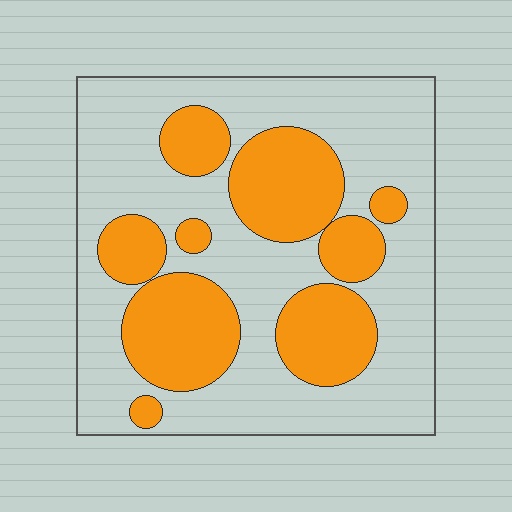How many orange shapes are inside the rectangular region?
9.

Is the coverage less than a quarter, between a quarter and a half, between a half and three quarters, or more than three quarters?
Between a quarter and a half.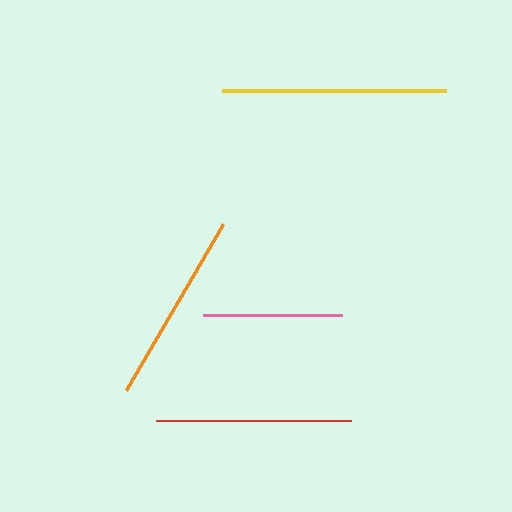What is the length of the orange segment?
The orange segment is approximately 192 pixels long.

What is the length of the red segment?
The red segment is approximately 195 pixels long.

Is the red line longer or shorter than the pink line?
The red line is longer than the pink line.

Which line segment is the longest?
The yellow line is the longest at approximately 223 pixels.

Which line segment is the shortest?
The pink line is the shortest at approximately 139 pixels.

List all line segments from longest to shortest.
From longest to shortest: yellow, red, orange, pink.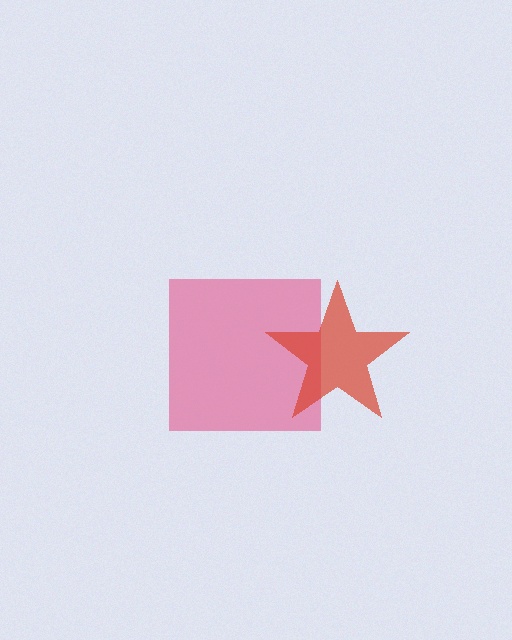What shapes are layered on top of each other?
The layered shapes are: a pink square, a red star.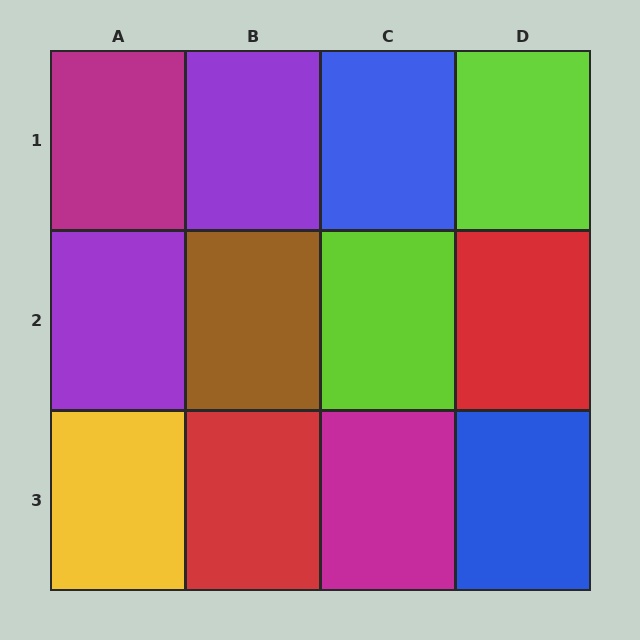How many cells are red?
2 cells are red.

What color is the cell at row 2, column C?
Lime.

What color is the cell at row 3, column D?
Blue.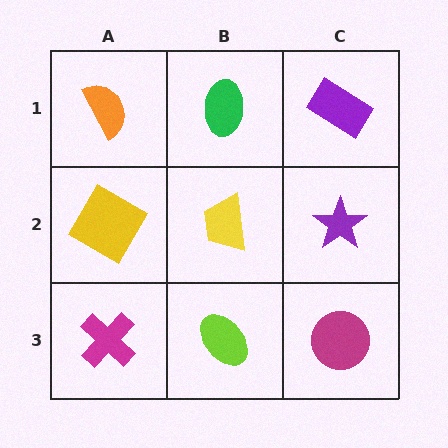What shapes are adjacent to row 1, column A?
A yellow square (row 2, column A), a green ellipse (row 1, column B).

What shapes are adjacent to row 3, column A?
A yellow square (row 2, column A), a lime ellipse (row 3, column B).